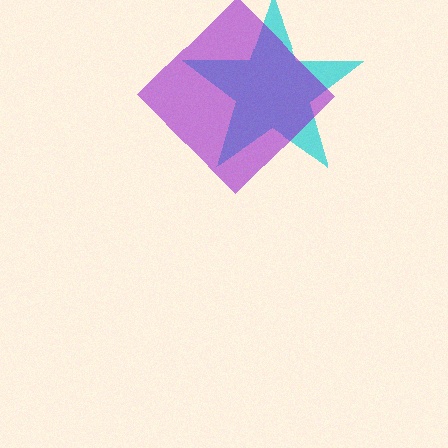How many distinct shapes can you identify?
There are 2 distinct shapes: a cyan star, a purple diamond.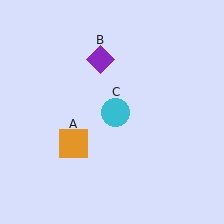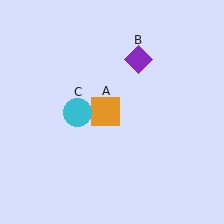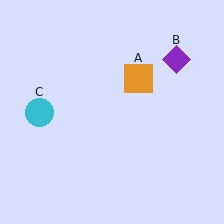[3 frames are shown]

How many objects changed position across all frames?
3 objects changed position: orange square (object A), purple diamond (object B), cyan circle (object C).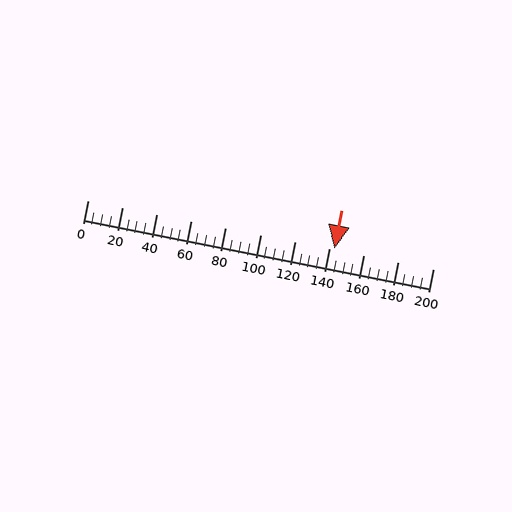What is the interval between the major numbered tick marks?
The major tick marks are spaced 20 units apart.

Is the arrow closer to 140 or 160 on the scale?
The arrow is closer to 140.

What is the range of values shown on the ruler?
The ruler shows values from 0 to 200.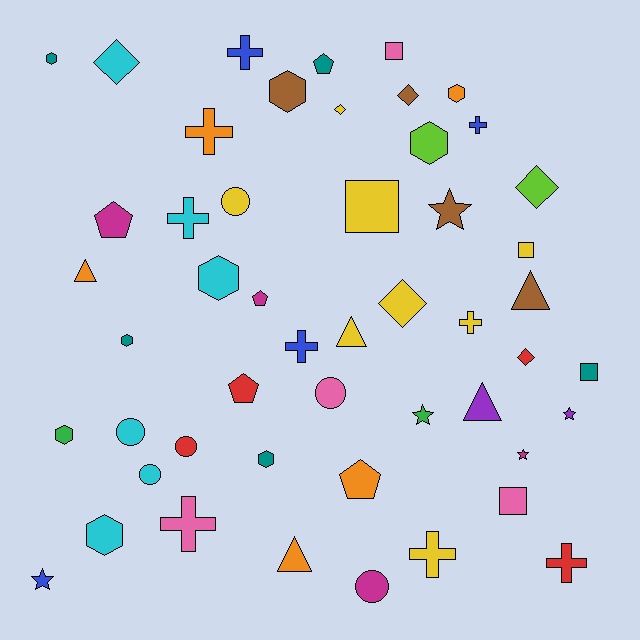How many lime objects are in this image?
There are 2 lime objects.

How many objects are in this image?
There are 50 objects.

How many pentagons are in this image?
There are 5 pentagons.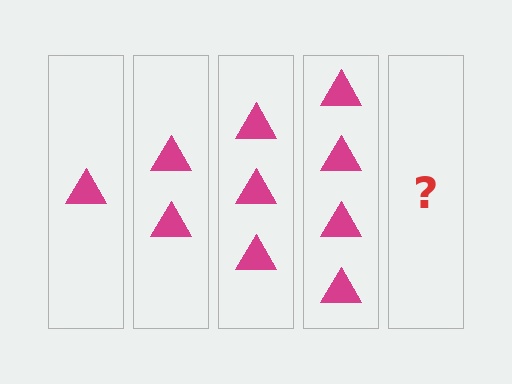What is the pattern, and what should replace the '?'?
The pattern is that each step adds one more triangle. The '?' should be 5 triangles.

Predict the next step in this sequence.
The next step is 5 triangles.